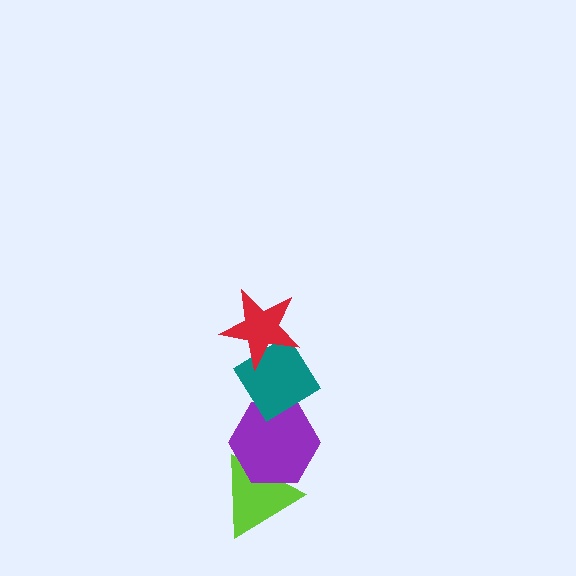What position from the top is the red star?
The red star is 1st from the top.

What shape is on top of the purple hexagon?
The teal diamond is on top of the purple hexagon.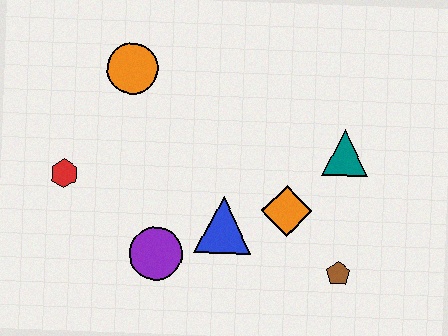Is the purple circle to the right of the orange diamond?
No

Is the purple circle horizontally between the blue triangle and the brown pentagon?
No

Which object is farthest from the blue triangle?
The orange circle is farthest from the blue triangle.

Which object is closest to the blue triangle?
The orange diamond is closest to the blue triangle.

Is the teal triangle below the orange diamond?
No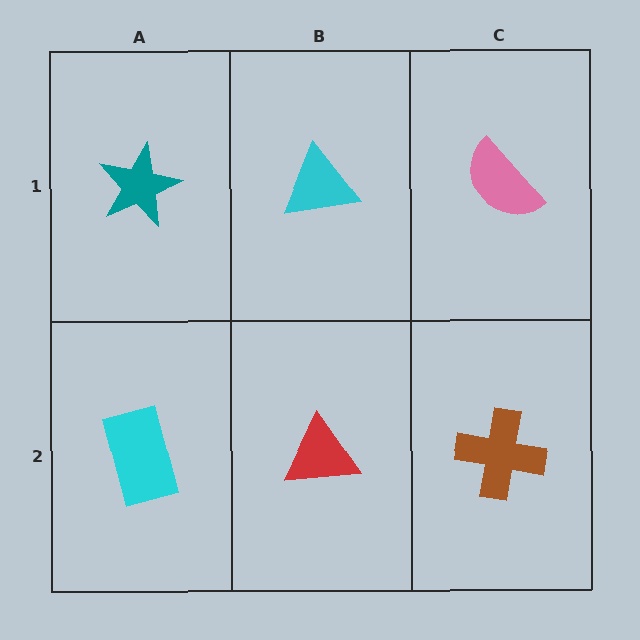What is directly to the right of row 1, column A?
A cyan triangle.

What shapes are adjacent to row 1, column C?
A brown cross (row 2, column C), a cyan triangle (row 1, column B).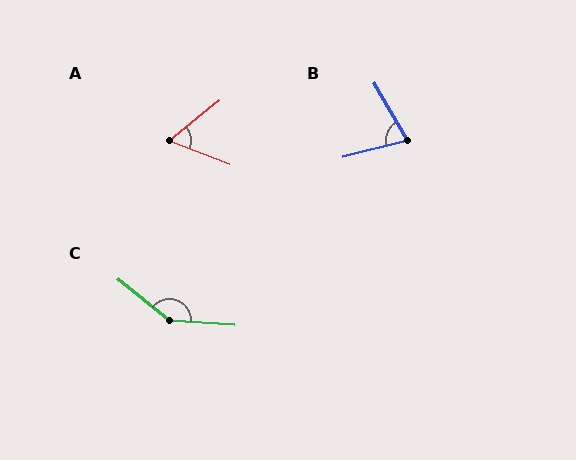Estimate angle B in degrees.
Approximately 75 degrees.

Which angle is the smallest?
A, at approximately 60 degrees.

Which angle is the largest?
C, at approximately 145 degrees.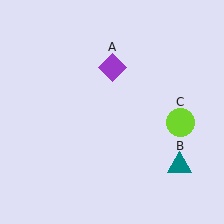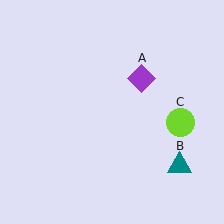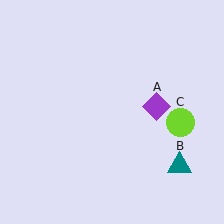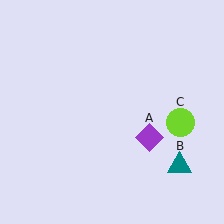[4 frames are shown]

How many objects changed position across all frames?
1 object changed position: purple diamond (object A).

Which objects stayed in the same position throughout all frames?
Teal triangle (object B) and lime circle (object C) remained stationary.